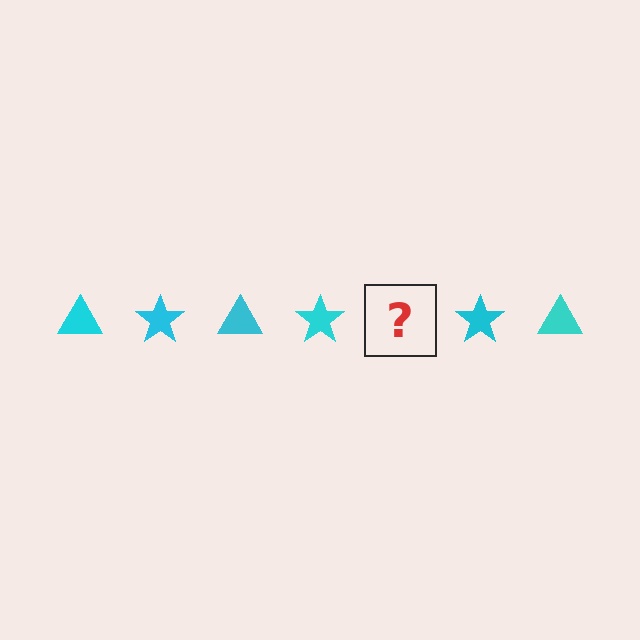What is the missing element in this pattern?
The missing element is a cyan triangle.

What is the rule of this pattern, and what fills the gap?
The rule is that the pattern cycles through triangle, star shapes in cyan. The gap should be filled with a cyan triangle.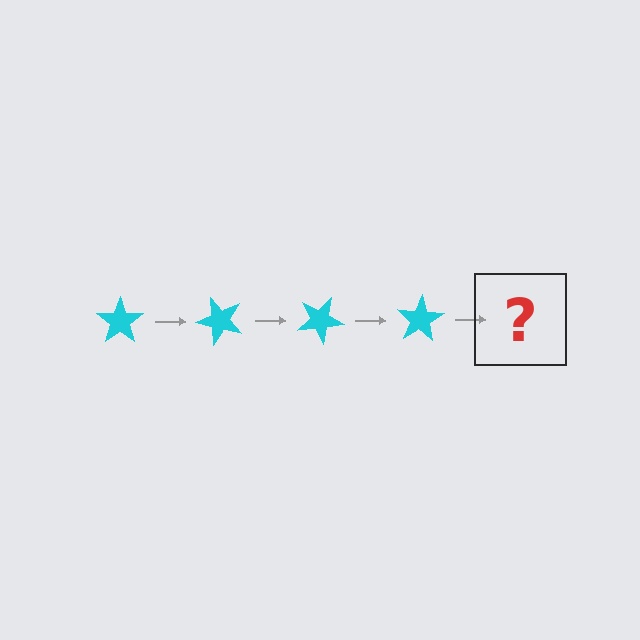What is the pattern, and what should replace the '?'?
The pattern is that the star rotates 50 degrees each step. The '?' should be a cyan star rotated 200 degrees.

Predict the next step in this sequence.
The next step is a cyan star rotated 200 degrees.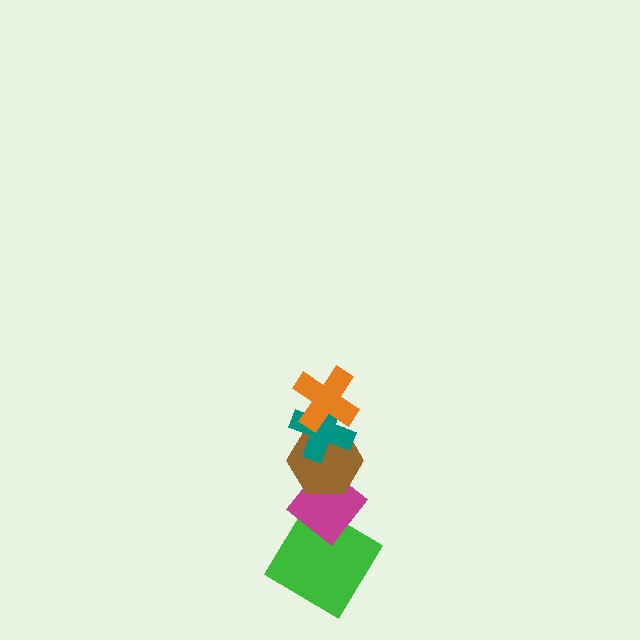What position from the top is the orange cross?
The orange cross is 1st from the top.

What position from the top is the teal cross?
The teal cross is 2nd from the top.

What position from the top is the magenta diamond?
The magenta diamond is 4th from the top.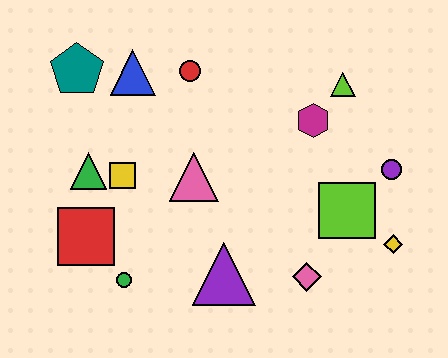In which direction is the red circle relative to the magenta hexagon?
The red circle is to the left of the magenta hexagon.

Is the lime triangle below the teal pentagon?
Yes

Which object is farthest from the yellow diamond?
The teal pentagon is farthest from the yellow diamond.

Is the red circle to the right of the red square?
Yes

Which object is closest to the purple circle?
The lime square is closest to the purple circle.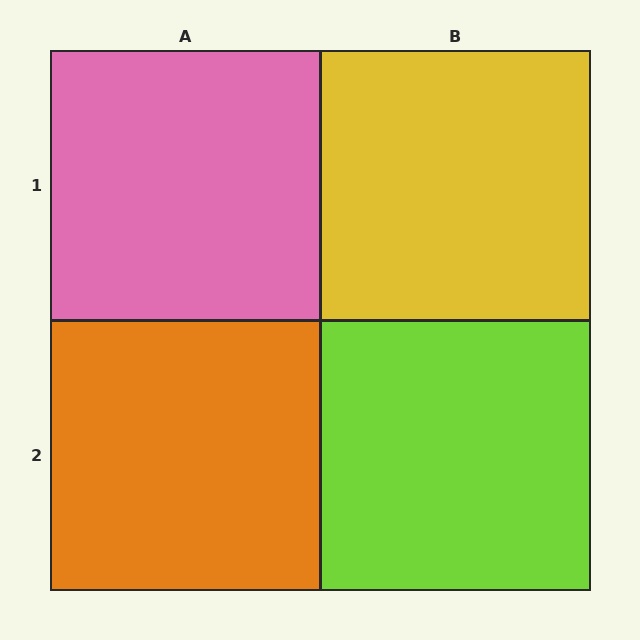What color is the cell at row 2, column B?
Lime.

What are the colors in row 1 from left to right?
Pink, yellow.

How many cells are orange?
1 cell is orange.